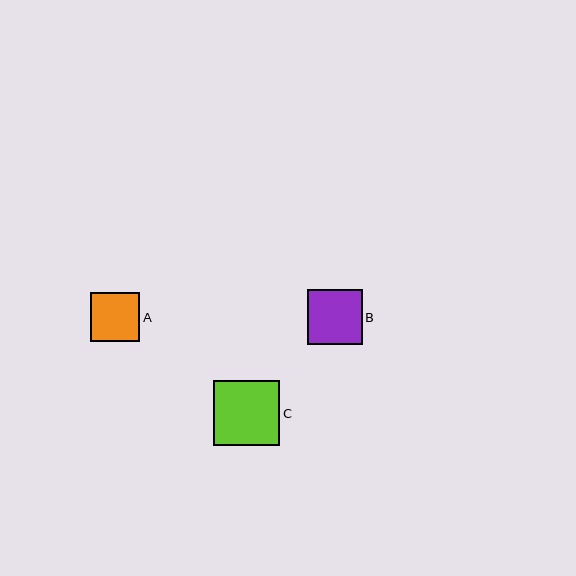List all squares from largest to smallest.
From largest to smallest: C, B, A.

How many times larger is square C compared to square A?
Square C is approximately 1.3 times the size of square A.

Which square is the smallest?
Square A is the smallest with a size of approximately 49 pixels.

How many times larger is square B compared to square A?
Square B is approximately 1.1 times the size of square A.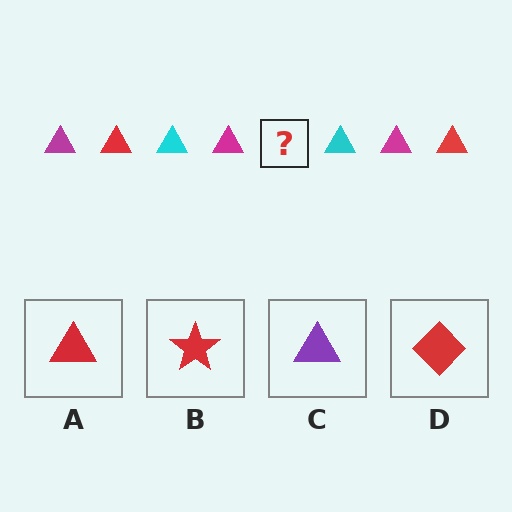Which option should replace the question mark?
Option A.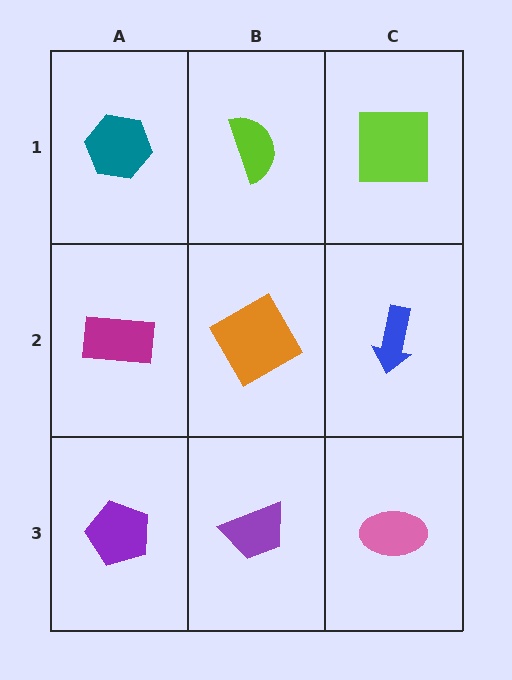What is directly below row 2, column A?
A purple pentagon.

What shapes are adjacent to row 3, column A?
A magenta rectangle (row 2, column A), a purple trapezoid (row 3, column B).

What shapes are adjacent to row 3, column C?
A blue arrow (row 2, column C), a purple trapezoid (row 3, column B).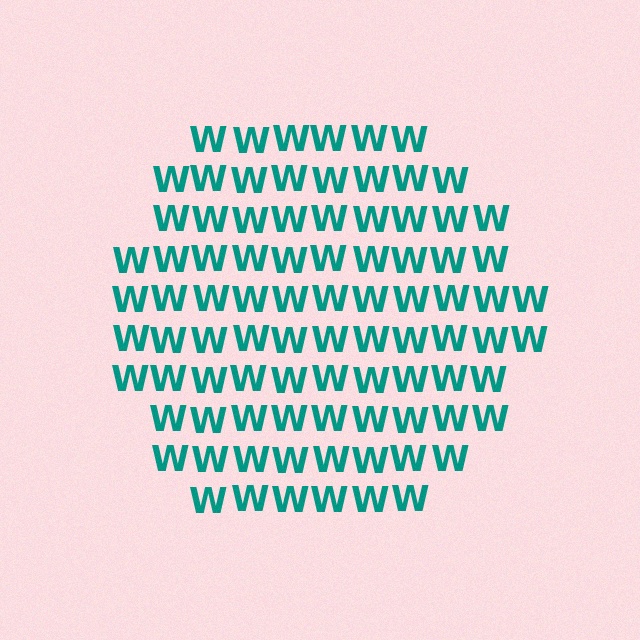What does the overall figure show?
The overall figure shows a circle.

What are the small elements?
The small elements are letter W's.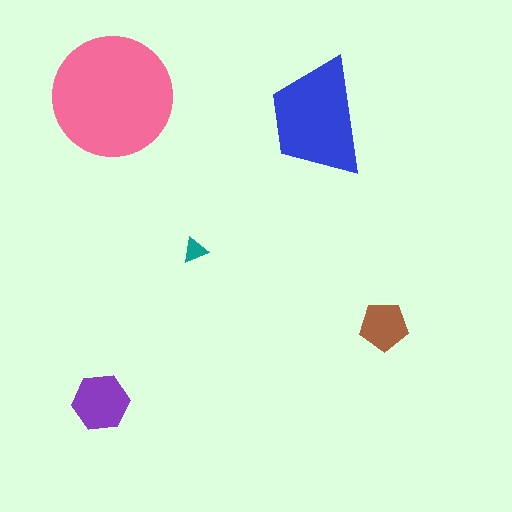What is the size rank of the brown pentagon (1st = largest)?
4th.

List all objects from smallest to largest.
The teal triangle, the brown pentagon, the purple hexagon, the blue trapezoid, the pink circle.